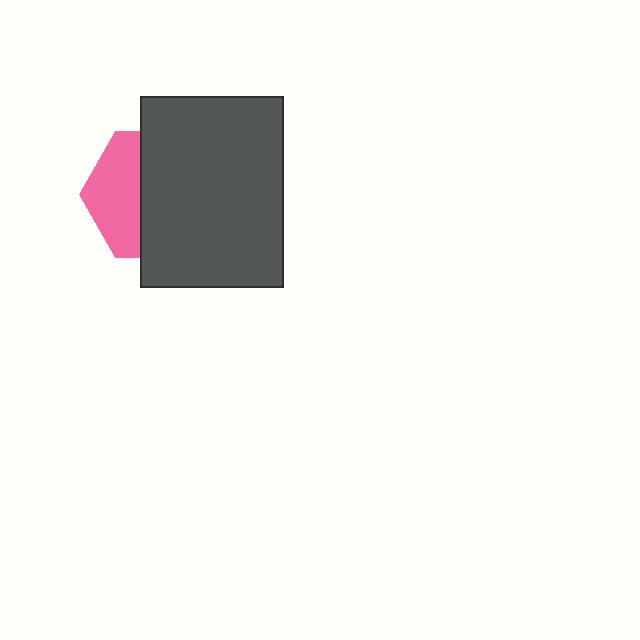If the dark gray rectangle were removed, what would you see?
You would see the complete pink hexagon.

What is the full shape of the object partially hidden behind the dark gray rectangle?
The partially hidden object is a pink hexagon.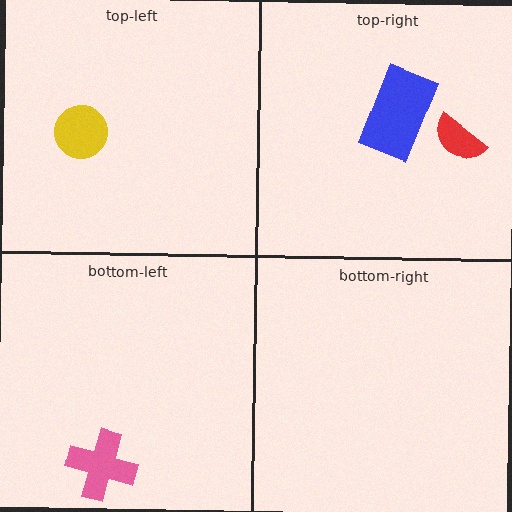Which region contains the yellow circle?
The top-left region.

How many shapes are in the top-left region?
1.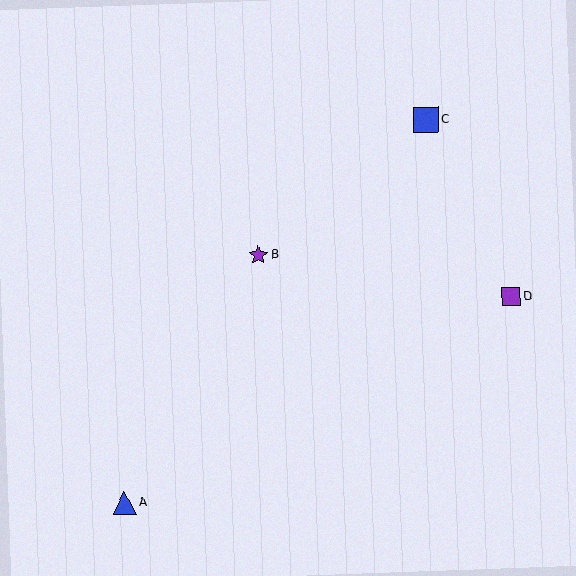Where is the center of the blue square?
The center of the blue square is at (426, 120).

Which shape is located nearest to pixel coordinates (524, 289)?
The purple square (labeled D) at (511, 297) is nearest to that location.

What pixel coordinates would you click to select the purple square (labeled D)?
Click at (511, 297) to select the purple square D.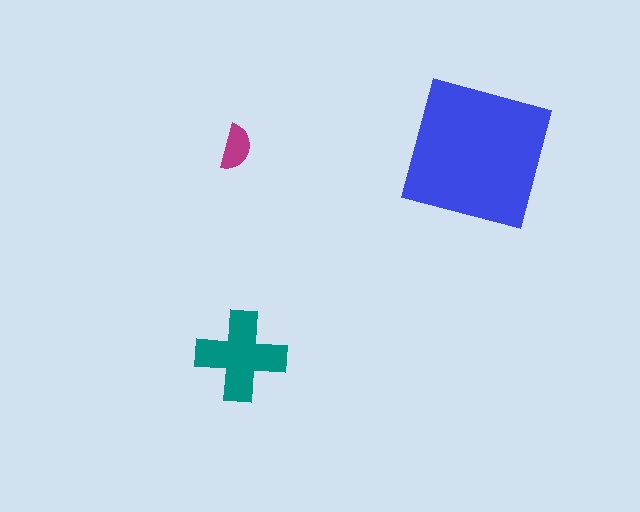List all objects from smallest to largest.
The magenta semicircle, the teal cross, the blue square.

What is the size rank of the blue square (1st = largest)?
1st.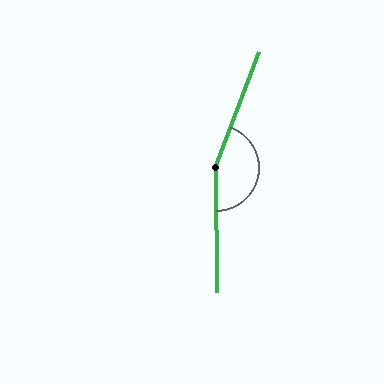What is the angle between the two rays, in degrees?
Approximately 159 degrees.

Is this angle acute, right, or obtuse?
It is obtuse.